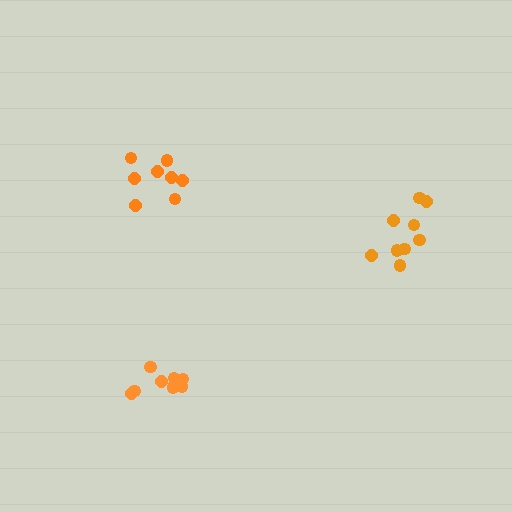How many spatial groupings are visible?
There are 3 spatial groupings.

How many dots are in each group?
Group 1: 9 dots, Group 2: 8 dots, Group 3: 9 dots (26 total).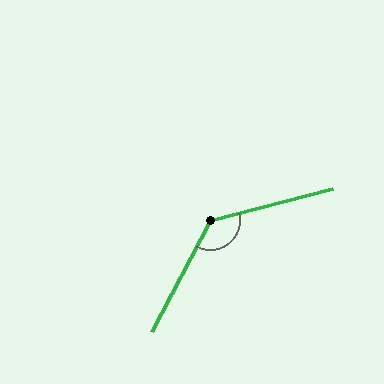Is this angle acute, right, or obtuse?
It is obtuse.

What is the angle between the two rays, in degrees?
Approximately 132 degrees.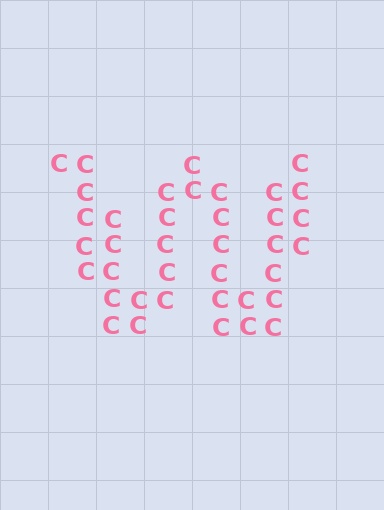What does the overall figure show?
The overall figure shows the letter W.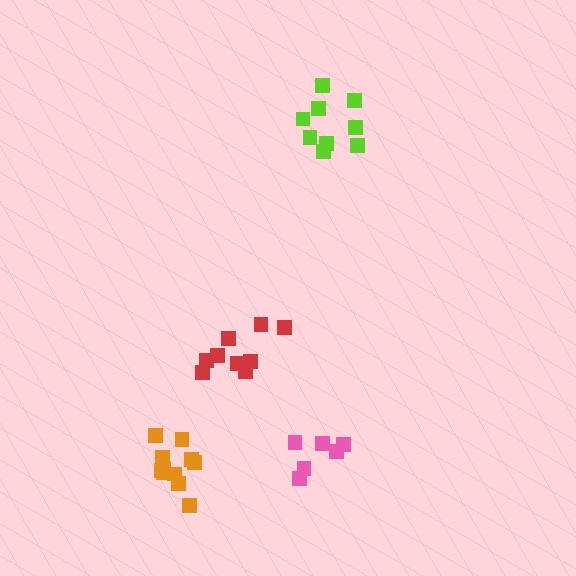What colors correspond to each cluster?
The clusters are colored: pink, orange, red, lime.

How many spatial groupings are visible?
There are 4 spatial groupings.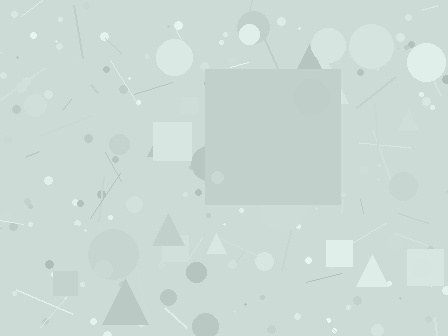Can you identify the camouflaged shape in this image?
The camouflaged shape is a square.